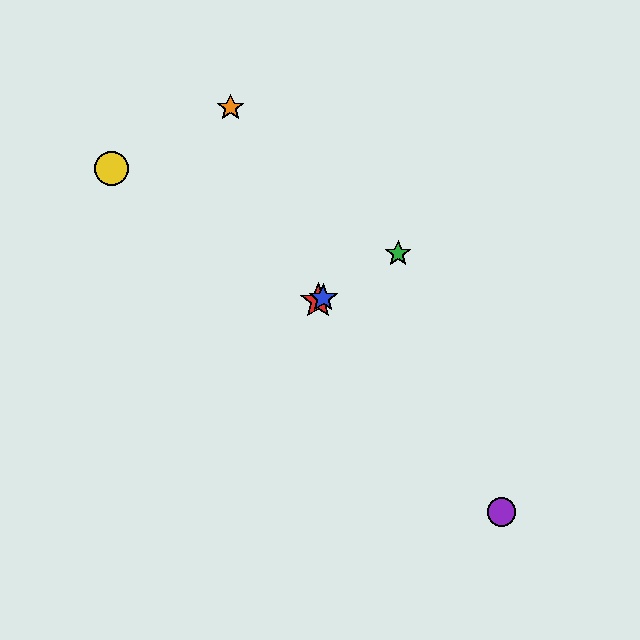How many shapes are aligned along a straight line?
3 shapes (the red star, the blue star, the green star) are aligned along a straight line.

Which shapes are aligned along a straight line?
The red star, the blue star, the green star are aligned along a straight line.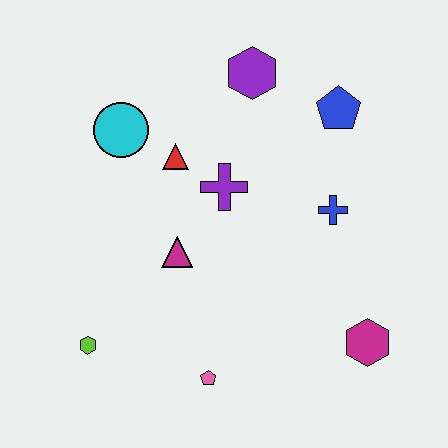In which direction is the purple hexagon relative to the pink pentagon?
The purple hexagon is above the pink pentagon.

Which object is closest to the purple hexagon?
The blue pentagon is closest to the purple hexagon.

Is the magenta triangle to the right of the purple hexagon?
No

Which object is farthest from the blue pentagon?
The lime hexagon is farthest from the blue pentagon.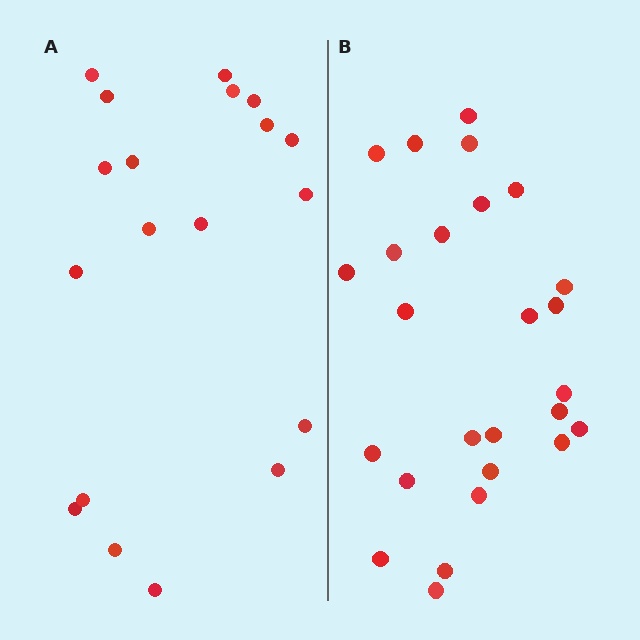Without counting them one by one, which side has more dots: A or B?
Region B (the right region) has more dots.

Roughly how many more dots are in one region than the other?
Region B has roughly 8 or so more dots than region A.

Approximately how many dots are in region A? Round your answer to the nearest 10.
About 20 dots. (The exact count is 19, which rounds to 20.)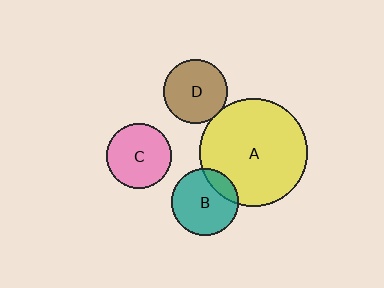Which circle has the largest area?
Circle A (yellow).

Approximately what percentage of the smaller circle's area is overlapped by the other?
Approximately 5%.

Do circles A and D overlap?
Yes.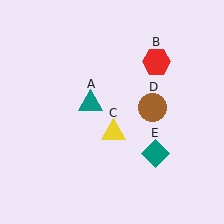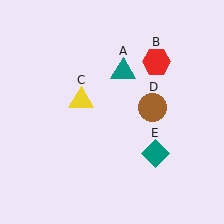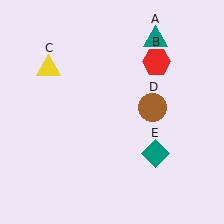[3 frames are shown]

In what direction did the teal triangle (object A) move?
The teal triangle (object A) moved up and to the right.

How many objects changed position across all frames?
2 objects changed position: teal triangle (object A), yellow triangle (object C).